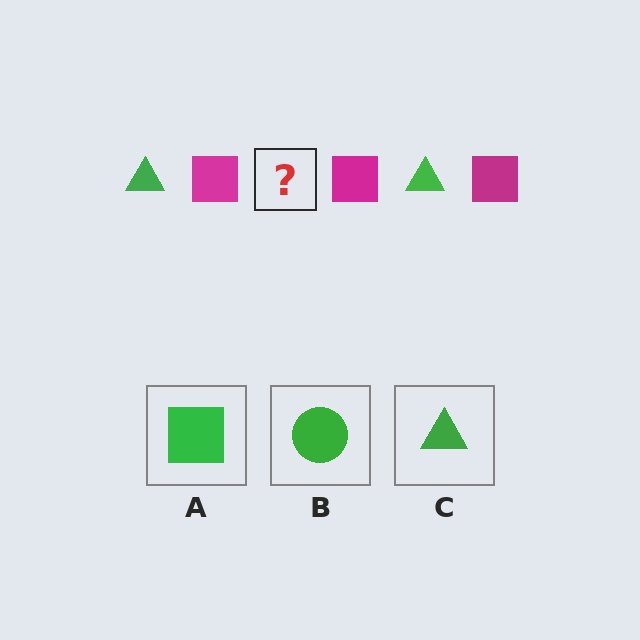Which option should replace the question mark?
Option C.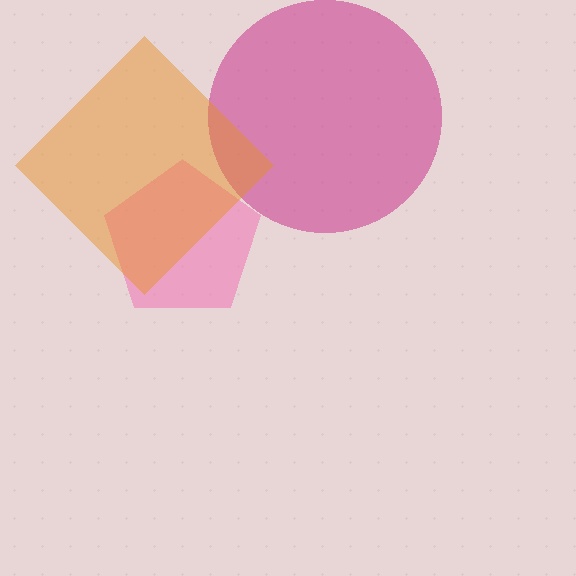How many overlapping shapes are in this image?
There are 3 overlapping shapes in the image.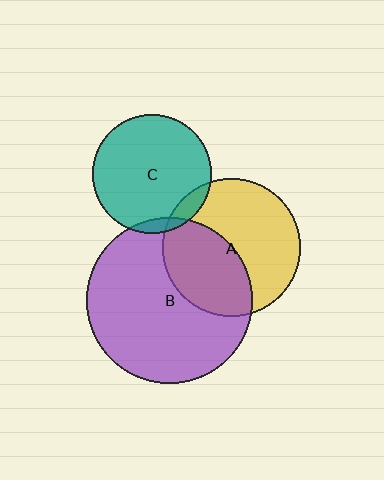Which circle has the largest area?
Circle B (purple).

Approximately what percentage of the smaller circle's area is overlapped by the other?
Approximately 5%.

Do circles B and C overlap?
Yes.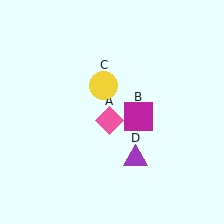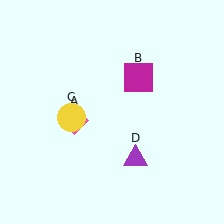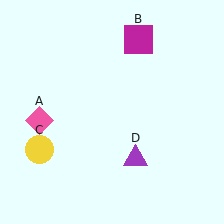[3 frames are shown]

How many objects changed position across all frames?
3 objects changed position: pink diamond (object A), magenta square (object B), yellow circle (object C).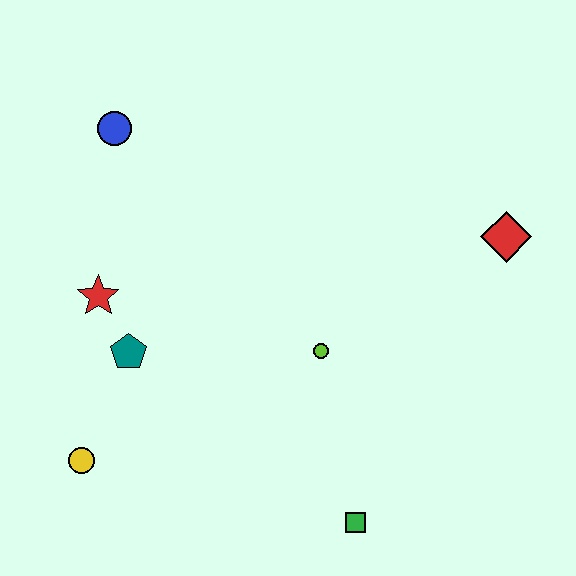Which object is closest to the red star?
The teal pentagon is closest to the red star.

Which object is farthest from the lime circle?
The blue circle is farthest from the lime circle.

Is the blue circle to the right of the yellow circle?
Yes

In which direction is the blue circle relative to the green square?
The blue circle is above the green square.